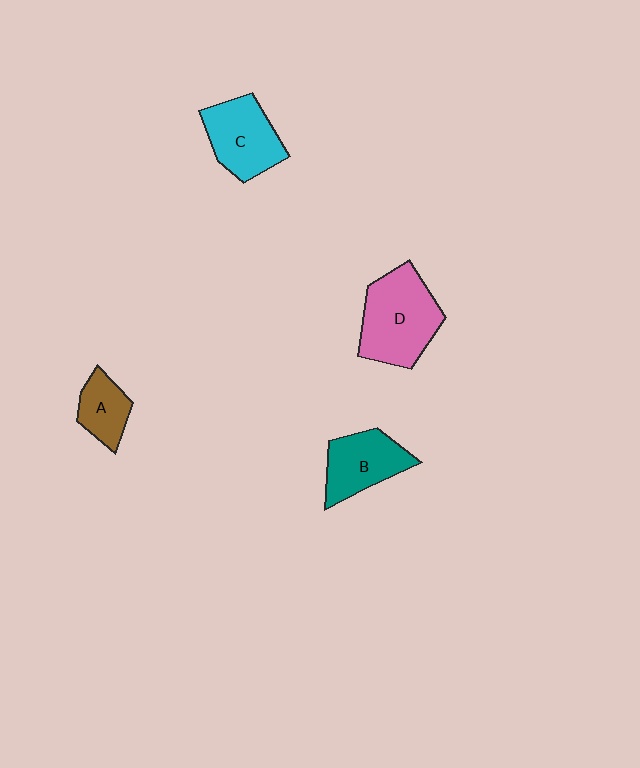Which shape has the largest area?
Shape D (pink).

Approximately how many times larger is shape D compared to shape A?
Approximately 2.1 times.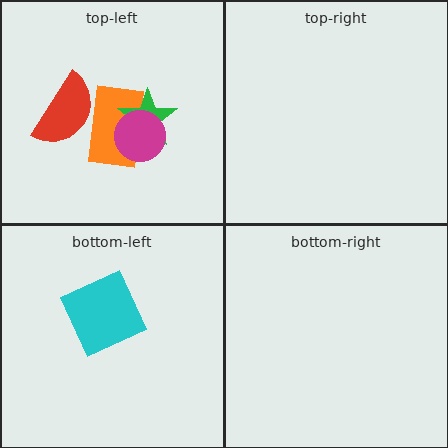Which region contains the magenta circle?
The top-left region.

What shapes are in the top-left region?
The orange rectangle, the red semicircle, the green star, the magenta circle.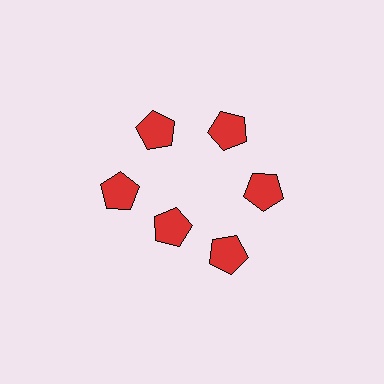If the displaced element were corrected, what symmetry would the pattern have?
It would have 6-fold rotational symmetry — the pattern would map onto itself every 60 degrees.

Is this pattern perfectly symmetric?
No. The 6 red pentagons are arranged in a ring, but one element near the 7 o'clock position is pulled inward toward the center, breaking the 6-fold rotational symmetry.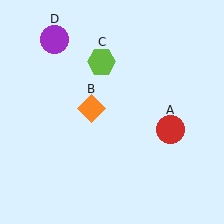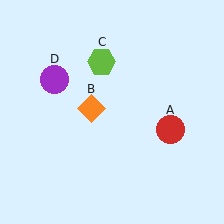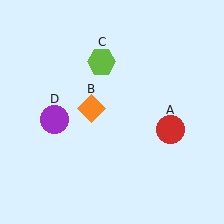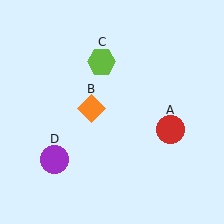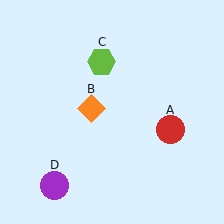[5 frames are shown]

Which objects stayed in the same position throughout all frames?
Red circle (object A) and orange diamond (object B) and lime hexagon (object C) remained stationary.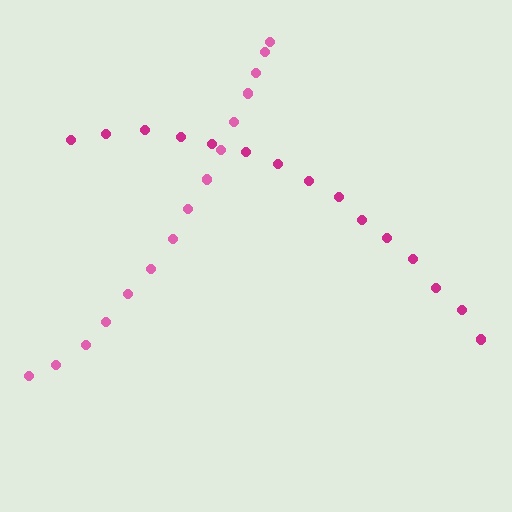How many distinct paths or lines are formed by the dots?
There are 2 distinct paths.